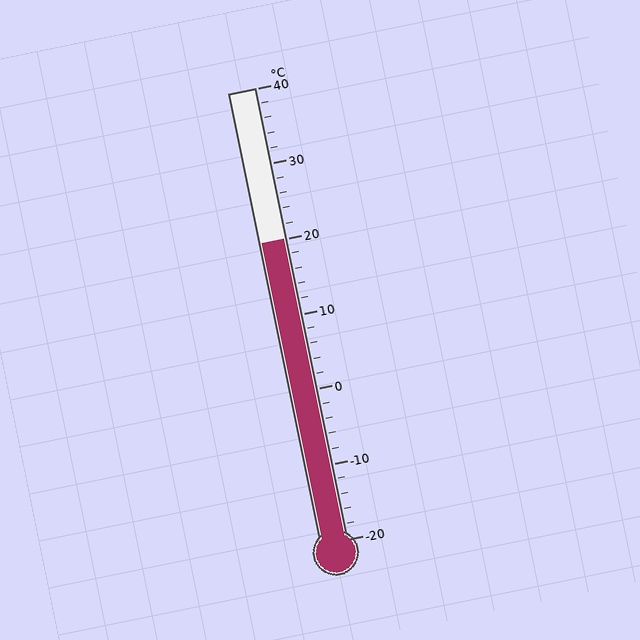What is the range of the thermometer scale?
The thermometer scale ranges from -20°C to 40°C.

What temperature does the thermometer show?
The thermometer shows approximately 20°C.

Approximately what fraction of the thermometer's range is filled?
The thermometer is filled to approximately 65% of its range.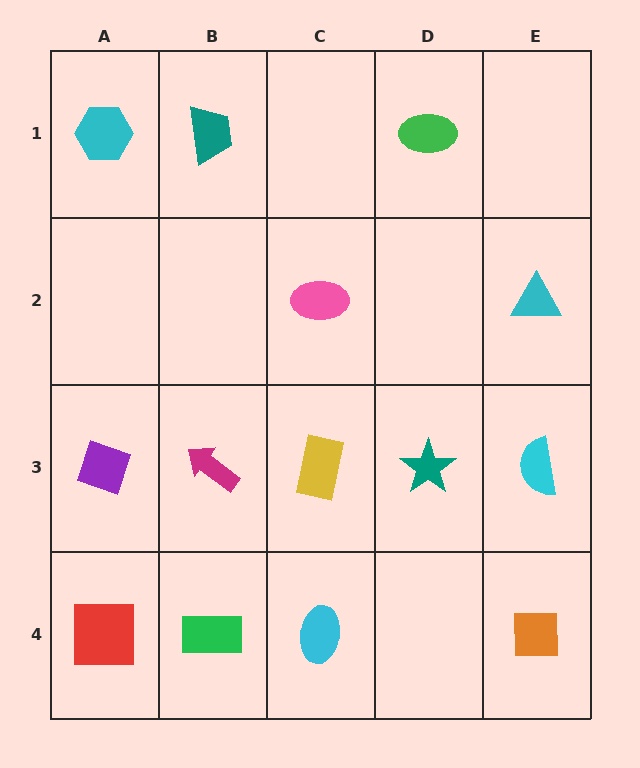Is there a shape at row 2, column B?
No, that cell is empty.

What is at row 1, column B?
A teal trapezoid.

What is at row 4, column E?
An orange square.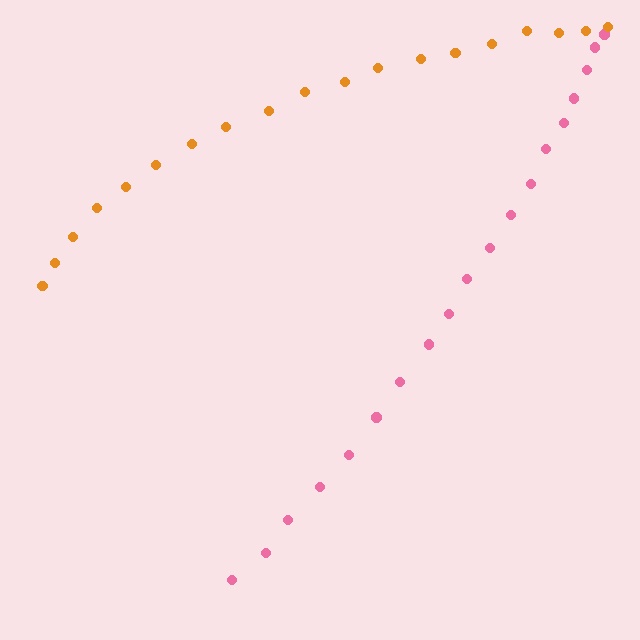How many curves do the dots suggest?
There are 2 distinct paths.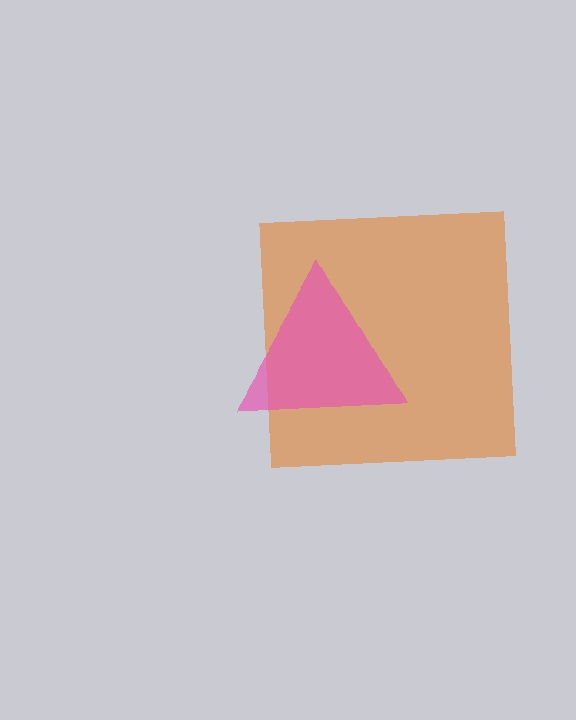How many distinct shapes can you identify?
There are 2 distinct shapes: an orange square, a pink triangle.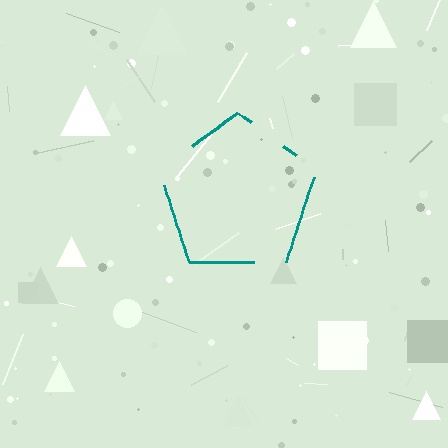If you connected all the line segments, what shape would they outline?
They would outline a pentagon.